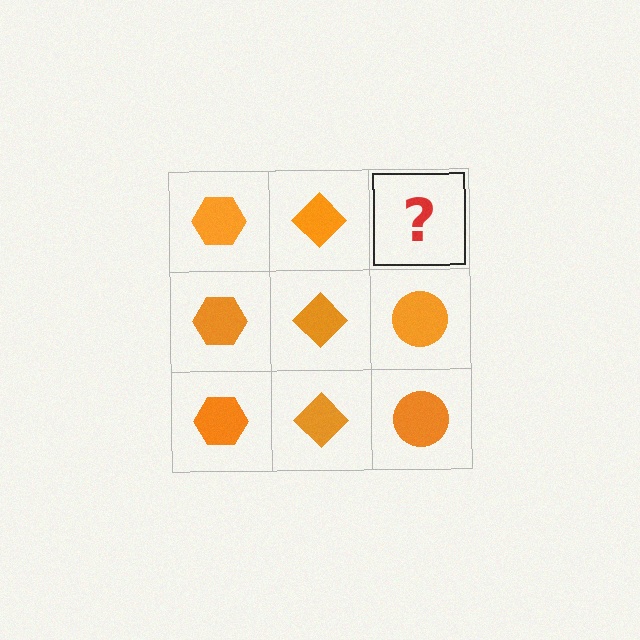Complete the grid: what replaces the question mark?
The question mark should be replaced with an orange circle.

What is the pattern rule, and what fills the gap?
The rule is that each column has a consistent shape. The gap should be filled with an orange circle.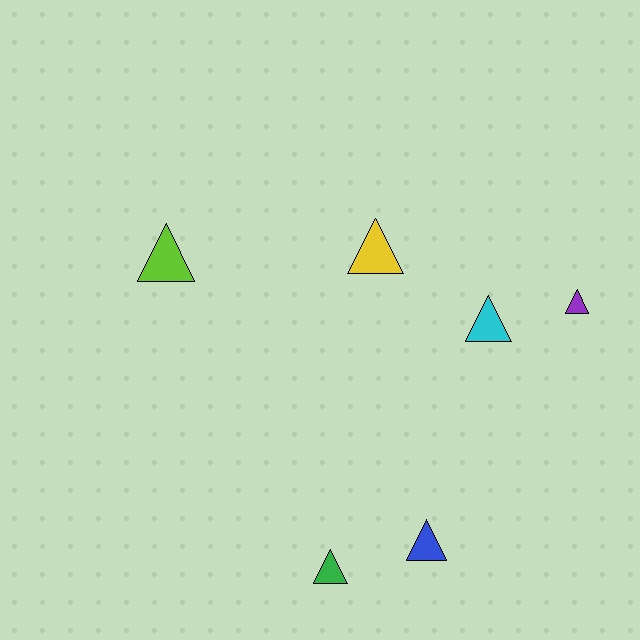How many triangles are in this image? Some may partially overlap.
There are 6 triangles.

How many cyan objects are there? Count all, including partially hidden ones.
There is 1 cyan object.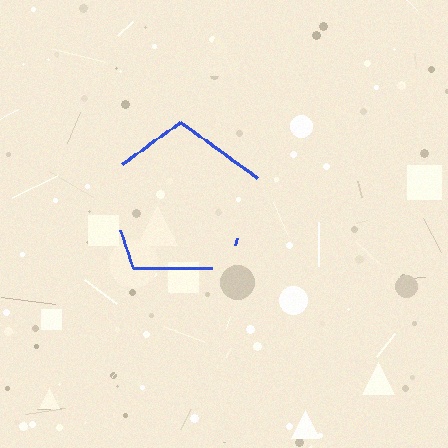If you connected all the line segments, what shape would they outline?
They would outline a pentagon.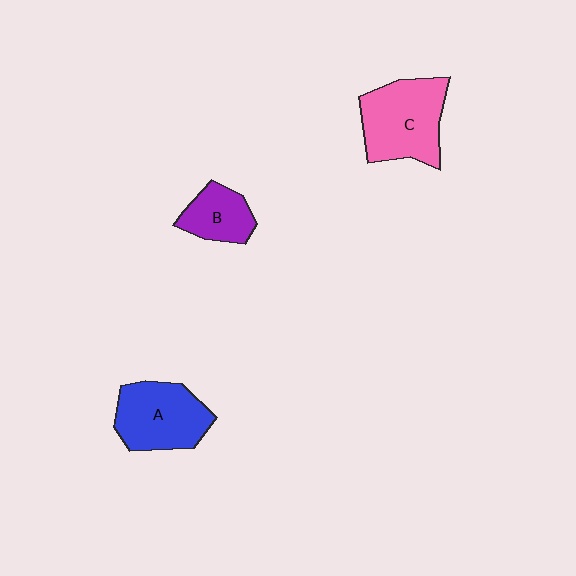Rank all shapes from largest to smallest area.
From largest to smallest: C (pink), A (blue), B (purple).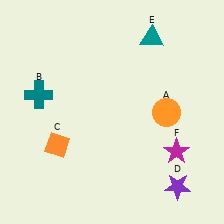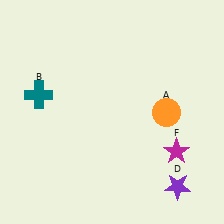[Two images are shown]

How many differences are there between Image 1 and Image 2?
There are 2 differences between the two images.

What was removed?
The orange diamond (C), the teal triangle (E) were removed in Image 2.